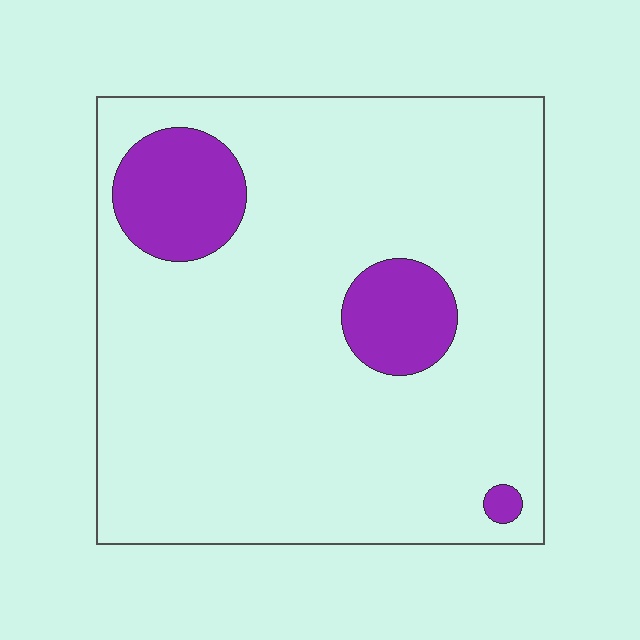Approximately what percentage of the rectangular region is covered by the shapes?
Approximately 15%.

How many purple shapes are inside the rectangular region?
3.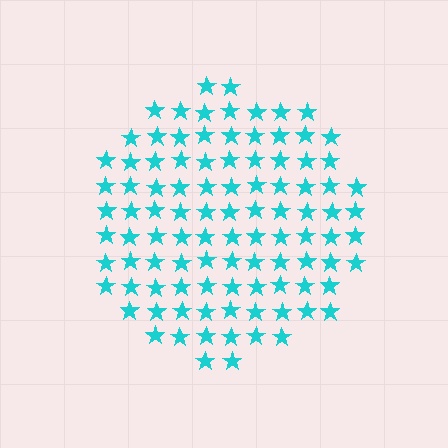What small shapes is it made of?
It is made of small stars.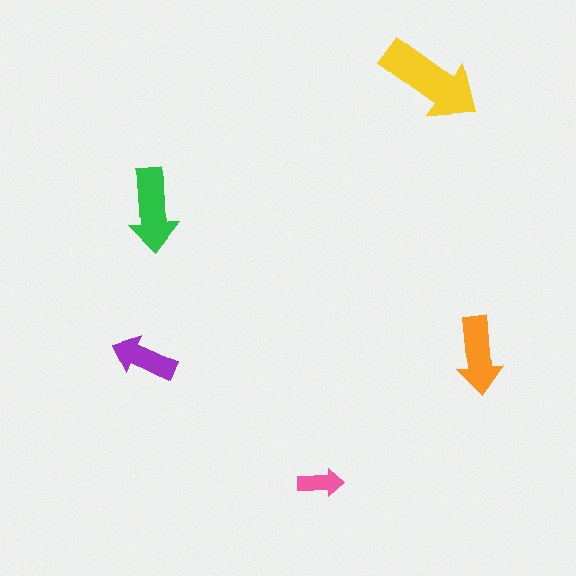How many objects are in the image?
There are 5 objects in the image.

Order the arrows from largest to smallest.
the yellow one, the green one, the orange one, the purple one, the pink one.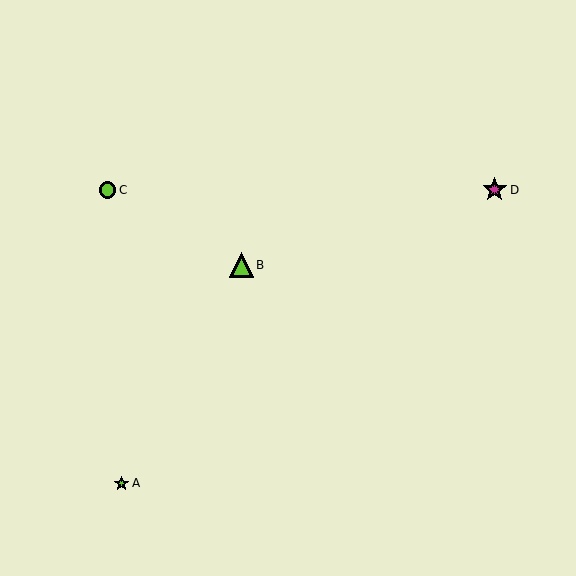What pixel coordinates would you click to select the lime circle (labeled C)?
Click at (107, 190) to select the lime circle C.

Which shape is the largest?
The lime triangle (labeled B) is the largest.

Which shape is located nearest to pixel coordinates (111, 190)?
The lime circle (labeled C) at (107, 190) is nearest to that location.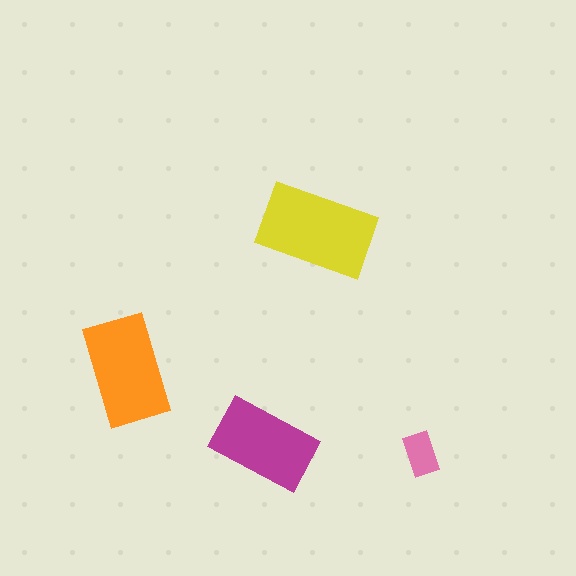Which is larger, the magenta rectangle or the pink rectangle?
The magenta one.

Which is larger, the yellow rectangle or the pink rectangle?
The yellow one.